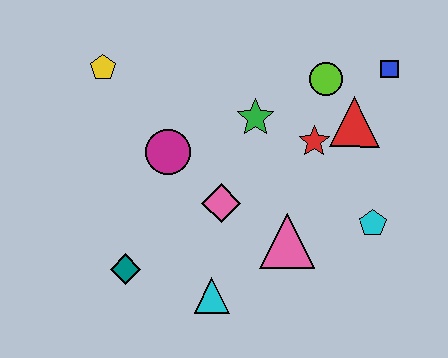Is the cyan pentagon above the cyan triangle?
Yes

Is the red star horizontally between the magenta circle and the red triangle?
Yes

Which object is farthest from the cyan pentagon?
The yellow pentagon is farthest from the cyan pentagon.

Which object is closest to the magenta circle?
The pink diamond is closest to the magenta circle.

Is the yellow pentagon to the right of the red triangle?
No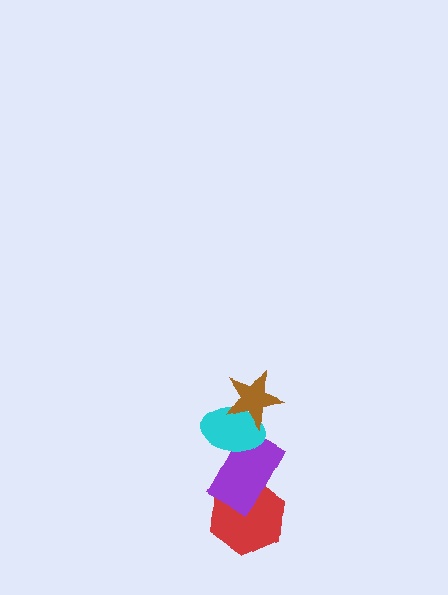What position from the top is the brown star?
The brown star is 1st from the top.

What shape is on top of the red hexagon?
The purple rectangle is on top of the red hexagon.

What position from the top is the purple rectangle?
The purple rectangle is 3rd from the top.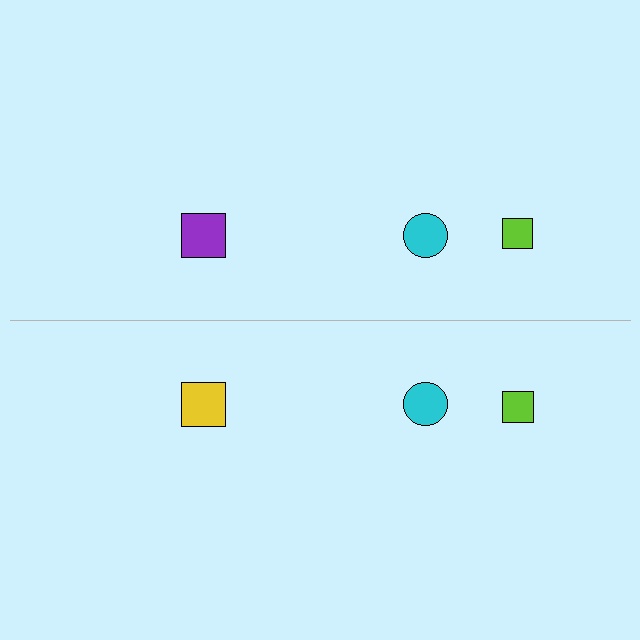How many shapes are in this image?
There are 6 shapes in this image.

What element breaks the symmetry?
The yellow square on the bottom side breaks the symmetry — its mirror counterpart is purple.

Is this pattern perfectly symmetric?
No, the pattern is not perfectly symmetric. The yellow square on the bottom side breaks the symmetry — its mirror counterpart is purple.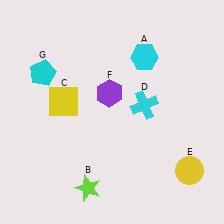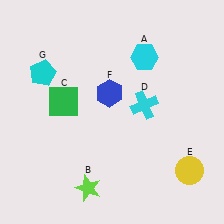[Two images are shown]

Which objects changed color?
C changed from yellow to green. F changed from purple to blue.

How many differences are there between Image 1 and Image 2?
There are 2 differences between the two images.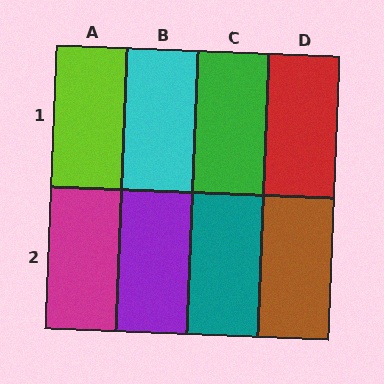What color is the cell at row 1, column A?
Lime.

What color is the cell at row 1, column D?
Red.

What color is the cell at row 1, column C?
Green.